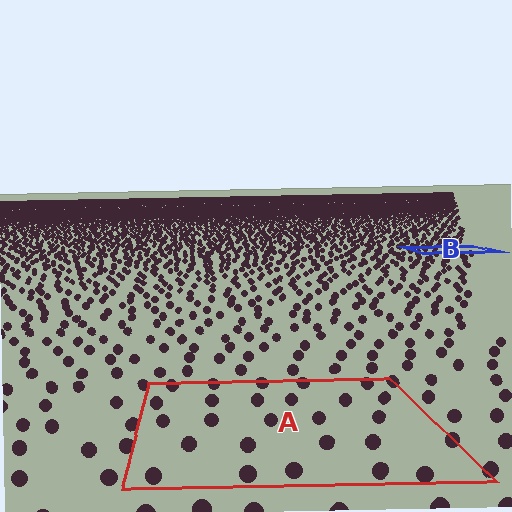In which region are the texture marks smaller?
The texture marks are smaller in region B, because it is farther away.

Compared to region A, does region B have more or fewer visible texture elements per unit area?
Region B has more texture elements per unit area — they are packed more densely because it is farther away.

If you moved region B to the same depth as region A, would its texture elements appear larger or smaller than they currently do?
They would appear larger. At a closer depth, the same texture elements are projected at a bigger on-screen size.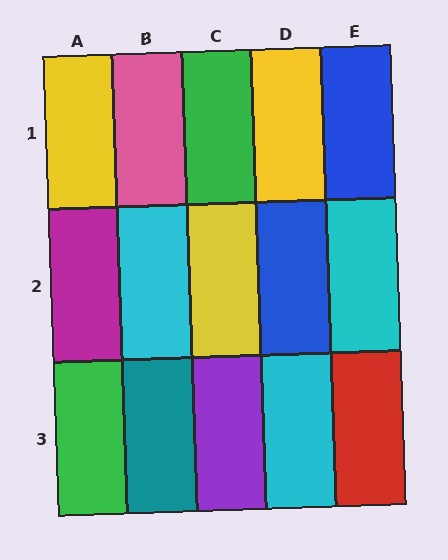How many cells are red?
1 cell is red.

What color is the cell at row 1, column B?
Pink.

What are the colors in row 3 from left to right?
Green, teal, purple, cyan, red.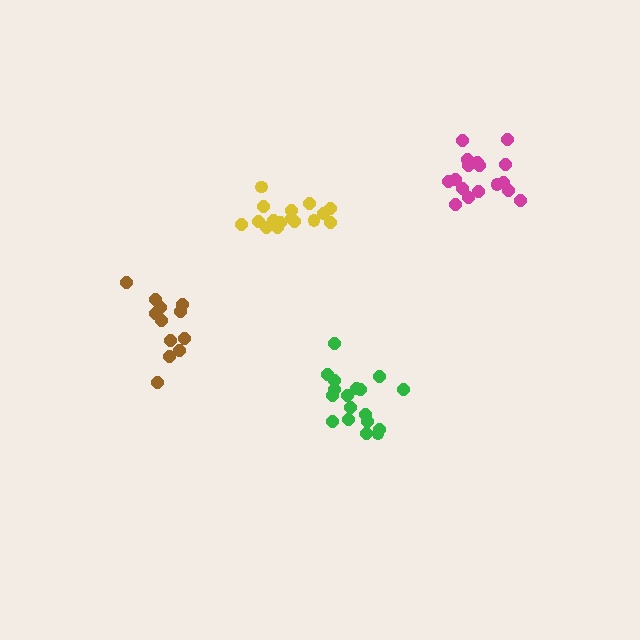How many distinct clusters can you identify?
There are 4 distinct clusters.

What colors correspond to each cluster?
The clusters are colored: magenta, yellow, green, brown.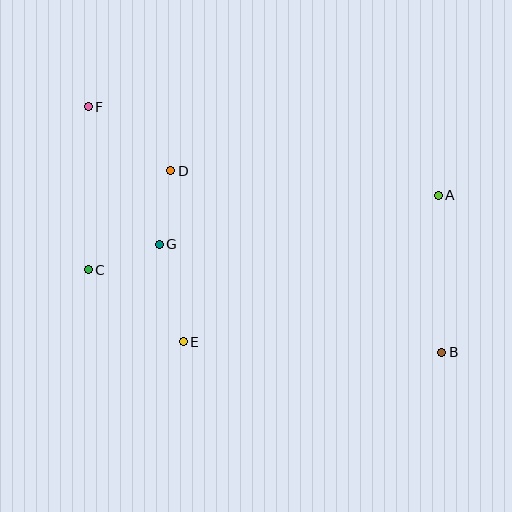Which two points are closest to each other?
Points D and G are closest to each other.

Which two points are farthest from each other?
Points B and F are farthest from each other.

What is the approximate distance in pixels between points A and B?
The distance between A and B is approximately 157 pixels.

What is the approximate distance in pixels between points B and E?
The distance between B and E is approximately 259 pixels.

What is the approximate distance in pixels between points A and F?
The distance between A and F is approximately 361 pixels.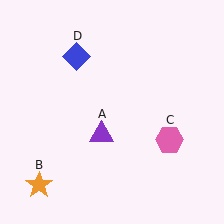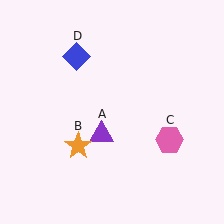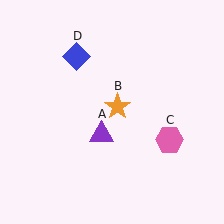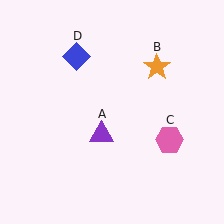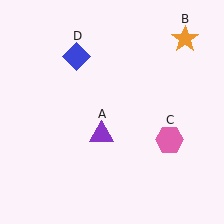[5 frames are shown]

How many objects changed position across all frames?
1 object changed position: orange star (object B).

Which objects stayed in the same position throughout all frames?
Purple triangle (object A) and pink hexagon (object C) and blue diamond (object D) remained stationary.